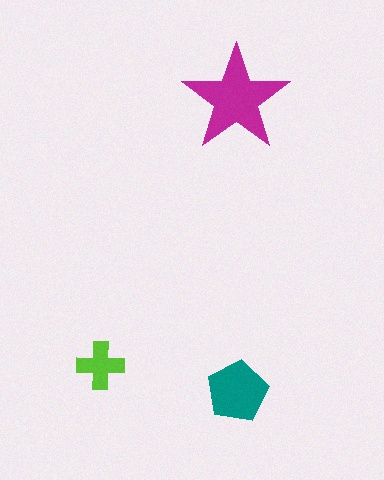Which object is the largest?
The magenta star.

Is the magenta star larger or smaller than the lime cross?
Larger.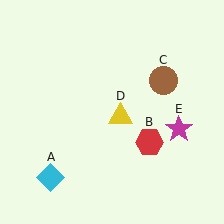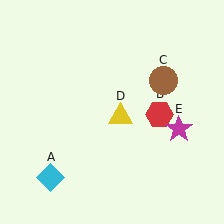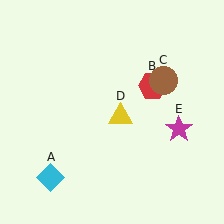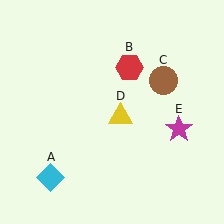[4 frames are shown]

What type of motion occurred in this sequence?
The red hexagon (object B) rotated counterclockwise around the center of the scene.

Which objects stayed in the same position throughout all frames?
Cyan diamond (object A) and brown circle (object C) and yellow triangle (object D) and magenta star (object E) remained stationary.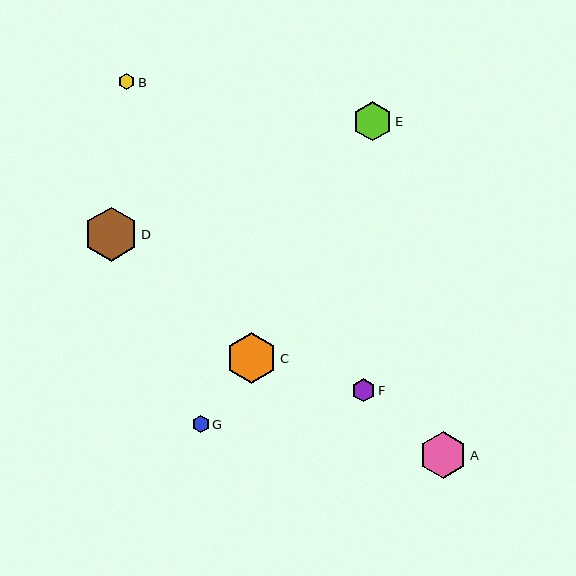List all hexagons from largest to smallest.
From largest to smallest: D, C, A, E, F, G, B.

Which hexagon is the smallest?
Hexagon B is the smallest with a size of approximately 16 pixels.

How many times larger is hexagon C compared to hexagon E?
Hexagon C is approximately 1.3 times the size of hexagon E.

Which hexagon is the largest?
Hexagon D is the largest with a size of approximately 54 pixels.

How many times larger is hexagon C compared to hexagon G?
Hexagon C is approximately 2.9 times the size of hexagon G.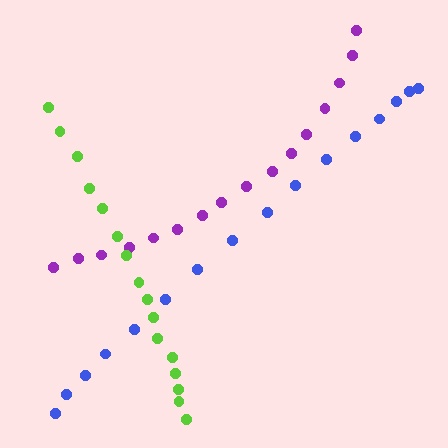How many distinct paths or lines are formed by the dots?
There are 3 distinct paths.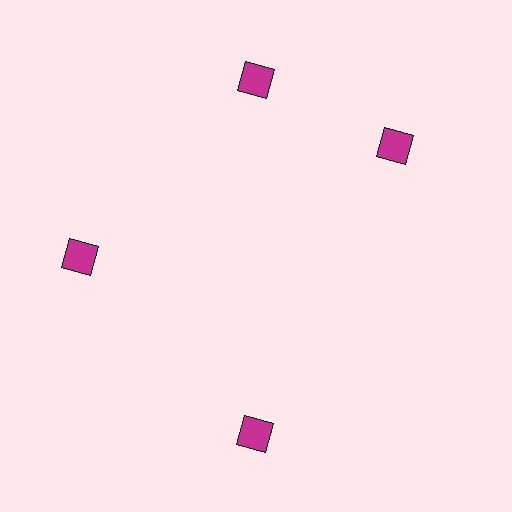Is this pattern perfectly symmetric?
No. The 4 magenta diamonds are arranged in a ring, but one element near the 3 o'clock position is rotated out of alignment along the ring, breaking the 4-fold rotational symmetry.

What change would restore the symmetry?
The symmetry would be restored by rotating it back into even spacing with its neighbors so that all 4 diamonds sit at equal angles and equal distance from the center.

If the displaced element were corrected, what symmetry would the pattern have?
It would have 4-fold rotational symmetry — the pattern would map onto itself every 90 degrees.